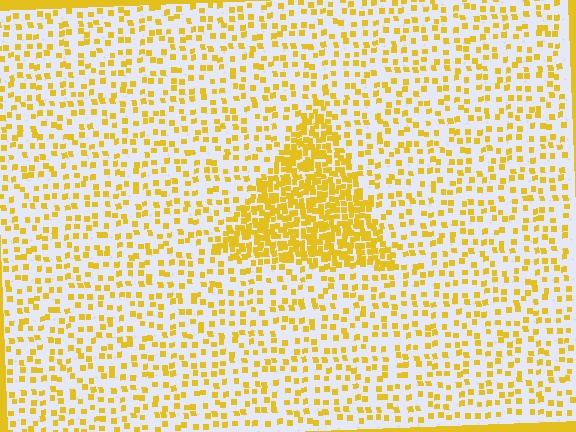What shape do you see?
I see a triangle.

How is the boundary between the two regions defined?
The boundary is defined by a change in element density (approximately 2.9x ratio). All elements are the same color, size, and shape.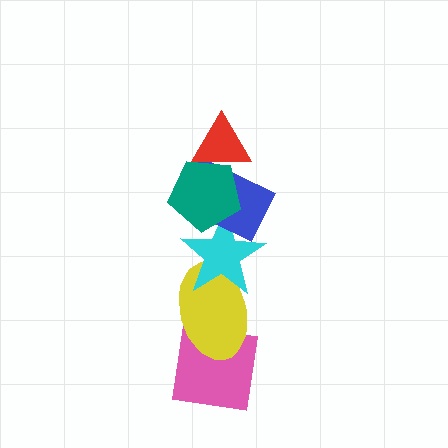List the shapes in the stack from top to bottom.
From top to bottom: the red triangle, the teal pentagon, the blue rectangle, the cyan star, the yellow ellipse, the pink square.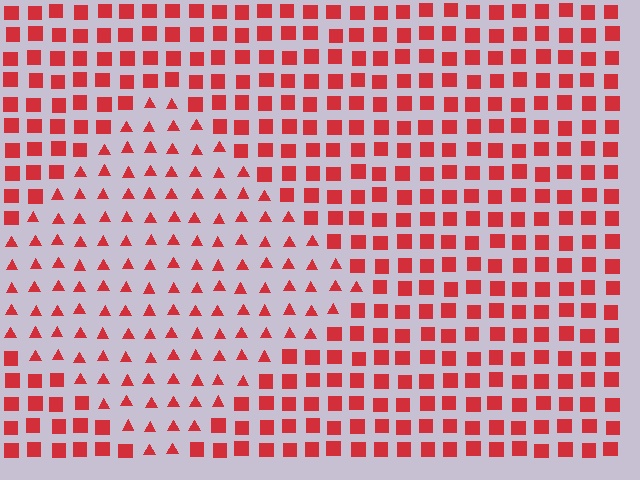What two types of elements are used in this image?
The image uses triangles inside the diamond region and squares outside it.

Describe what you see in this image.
The image is filled with small red elements arranged in a uniform grid. A diamond-shaped region contains triangles, while the surrounding area contains squares. The boundary is defined purely by the change in element shape.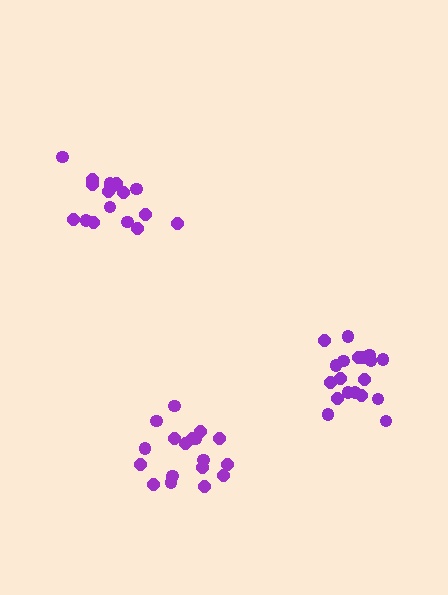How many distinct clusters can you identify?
There are 3 distinct clusters.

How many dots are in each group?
Group 1: 18 dots, Group 2: 18 dots, Group 3: 19 dots (55 total).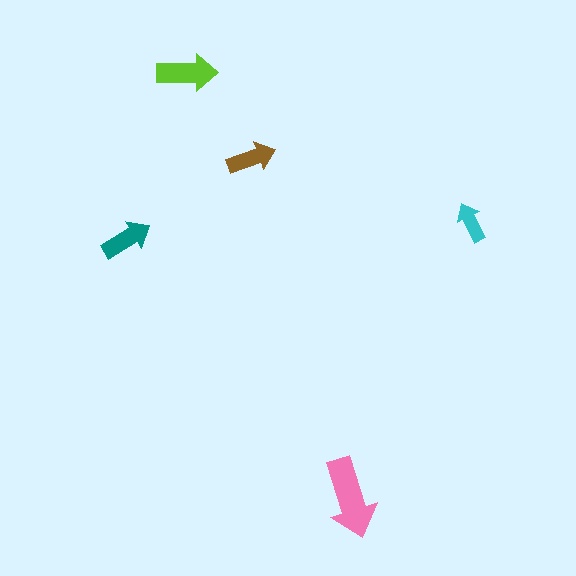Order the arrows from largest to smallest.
the pink one, the lime one, the teal one, the brown one, the cyan one.